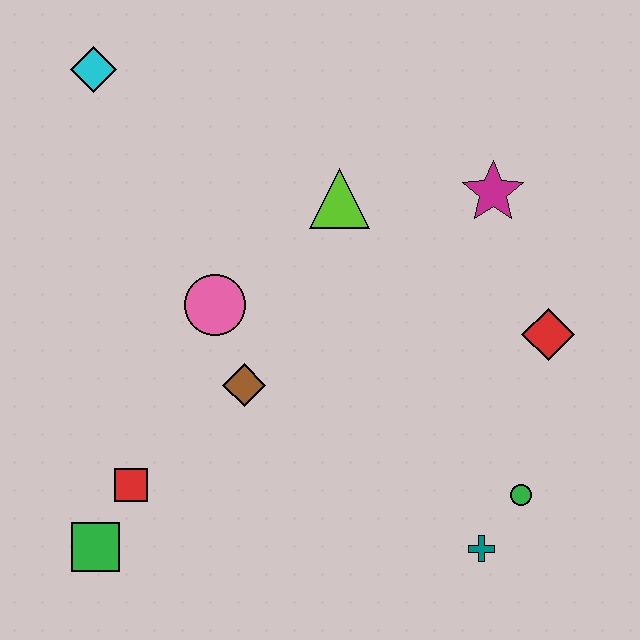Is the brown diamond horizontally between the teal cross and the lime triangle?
No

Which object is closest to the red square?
The green square is closest to the red square.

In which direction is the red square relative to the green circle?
The red square is to the left of the green circle.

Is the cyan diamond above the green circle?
Yes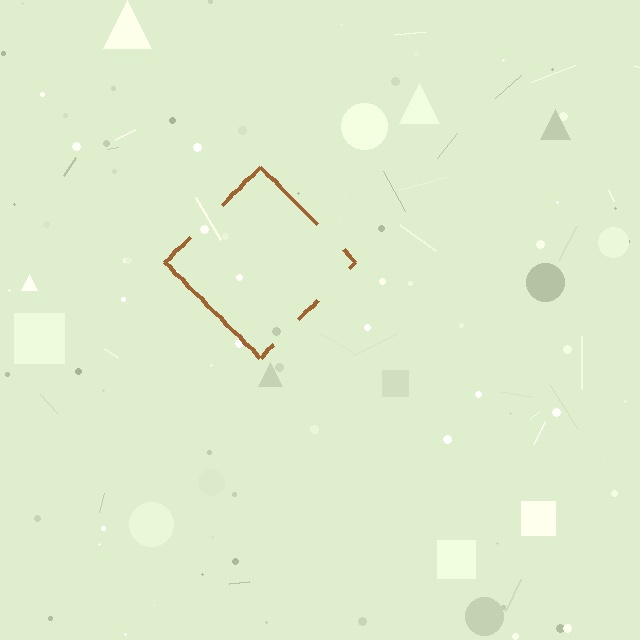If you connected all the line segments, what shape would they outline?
They would outline a diamond.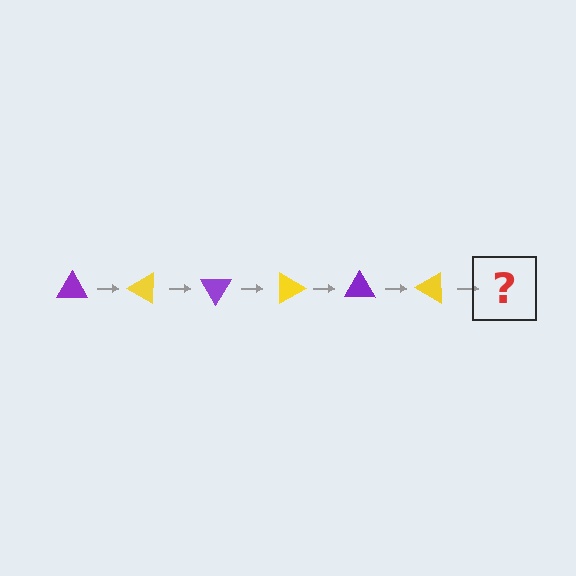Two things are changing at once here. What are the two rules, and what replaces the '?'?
The two rules are that it rotates 30 degrees each step and the color cycles through purple and yellow. The '?' should be a purple triangle, rotated 180 degrees from the start.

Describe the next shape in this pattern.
It should be a purple triangle, rotated 180 degrees from the start.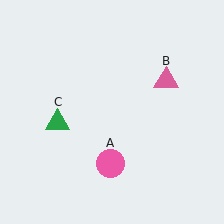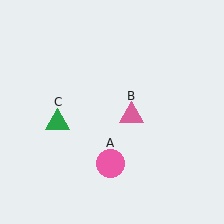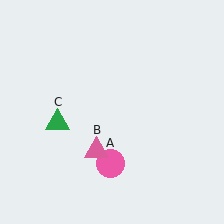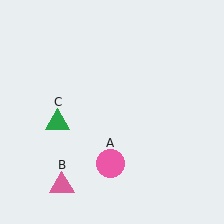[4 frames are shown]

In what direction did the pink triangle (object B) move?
The pink triangle (object B) moved down and to the left.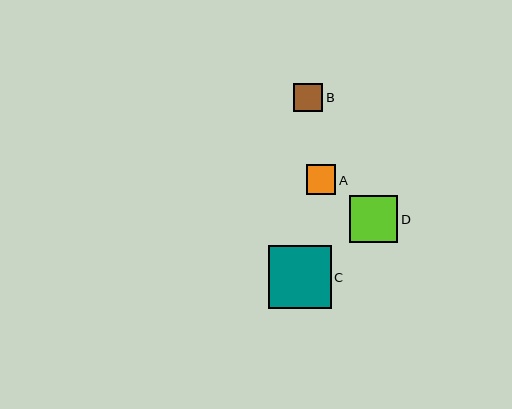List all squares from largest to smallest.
From largest to smallest: C, D, A, B.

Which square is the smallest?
Square B is the smallest with a size of approximately 29 pixels.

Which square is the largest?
Square C is the largest with a size of approximately 63 pixels.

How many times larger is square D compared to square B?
Square D is approximately 1.7 times the size of square B.